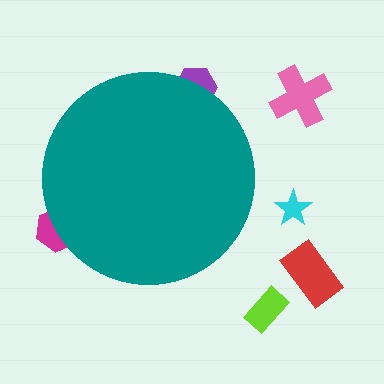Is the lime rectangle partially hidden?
No, the lime rectangle is fully visible.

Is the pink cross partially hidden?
No, the pink cross is fully visible.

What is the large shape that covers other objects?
A teal circle.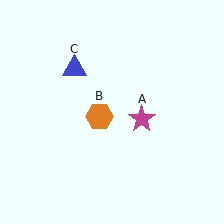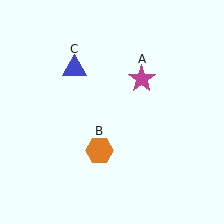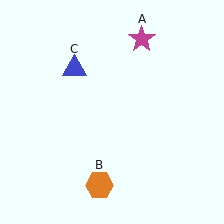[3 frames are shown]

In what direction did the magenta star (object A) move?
The magenta star (object A) moved up.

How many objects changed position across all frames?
2 objects changed position: magenta star (object A), orange hexagon (object B).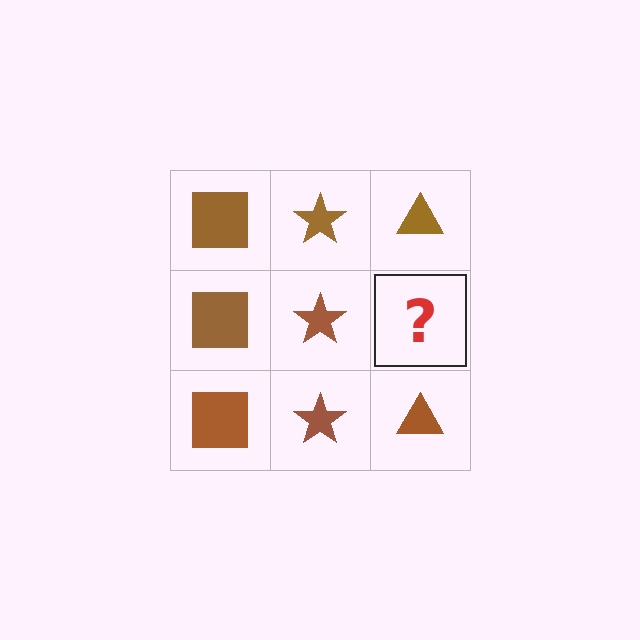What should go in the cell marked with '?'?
The missing cell should contain a brown triangle.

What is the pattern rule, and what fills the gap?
The rule is that each column has a consistent shape. The gap should be filled with a brown triangle.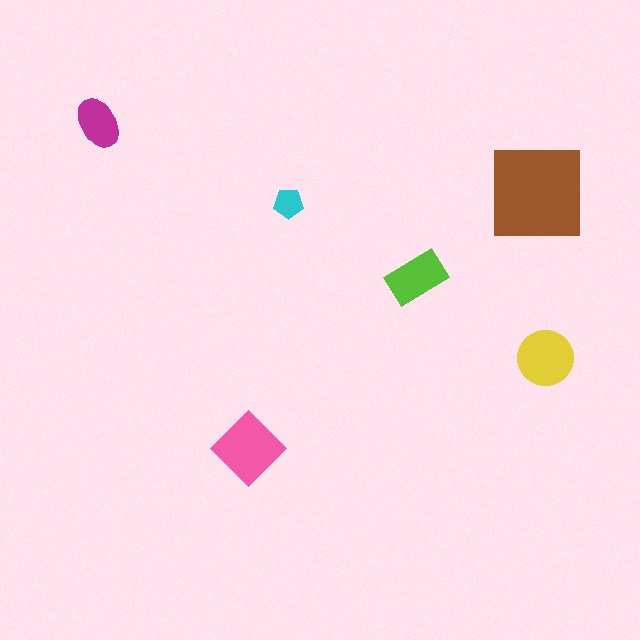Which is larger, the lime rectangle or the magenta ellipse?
The lime rectangle.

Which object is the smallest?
The cyan pentagon.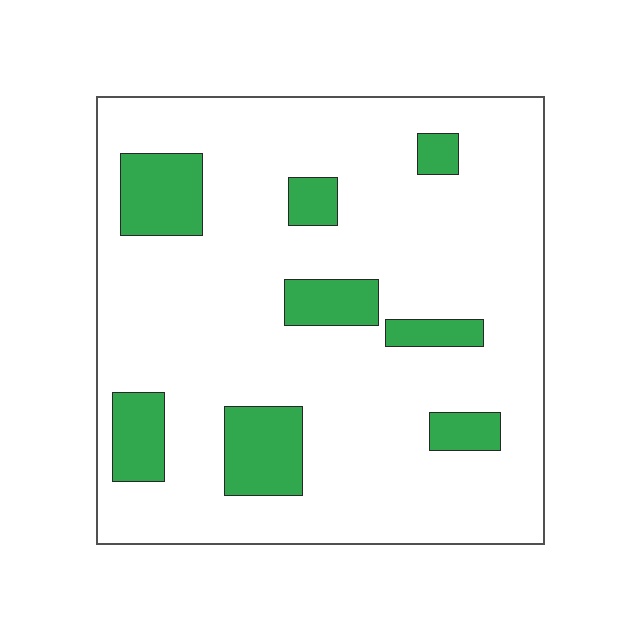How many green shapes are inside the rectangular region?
8.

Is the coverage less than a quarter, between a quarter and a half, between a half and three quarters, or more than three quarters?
Less than a quarter.